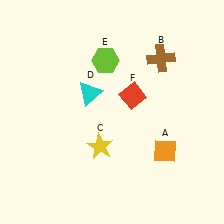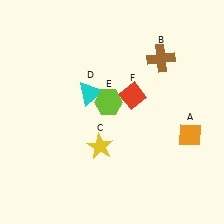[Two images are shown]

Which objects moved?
The objects that moved are: the orange diamond (A), the lime hexagon (E).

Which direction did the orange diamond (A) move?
The orange diamond (A) moved right.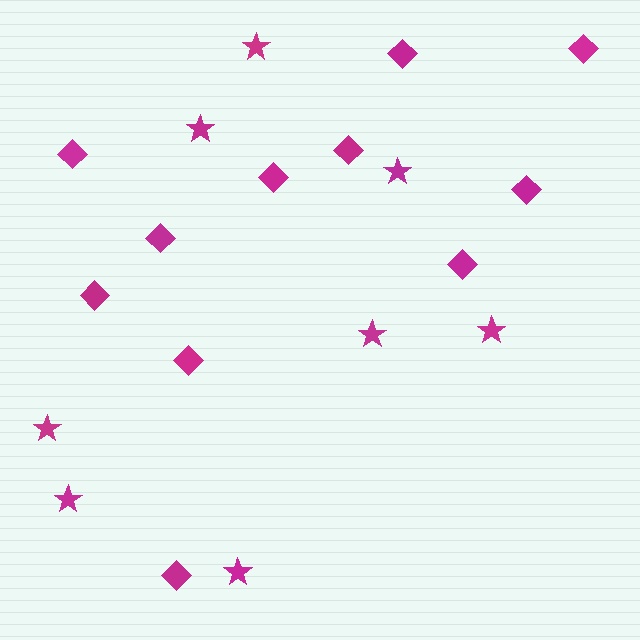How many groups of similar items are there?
There are 2 groups: one group of diamonds (11) and one group of stars (8).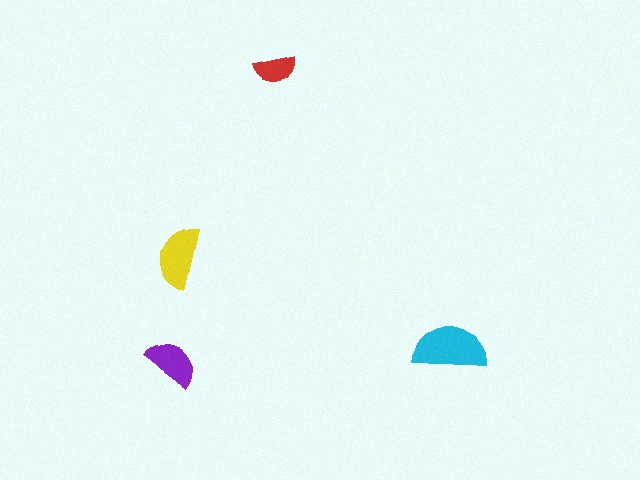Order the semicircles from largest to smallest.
the cyan one, the yellow one, the purple one, the red one.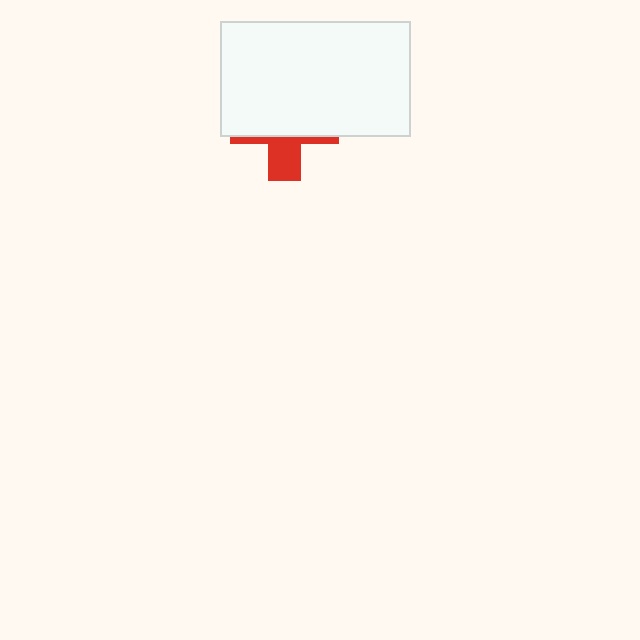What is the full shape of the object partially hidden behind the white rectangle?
The partially hidden object is a red cross.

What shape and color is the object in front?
The object in front is a white rectangle.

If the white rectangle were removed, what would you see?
You would see the complete red cross.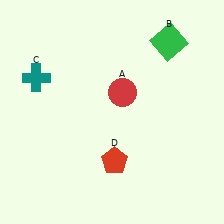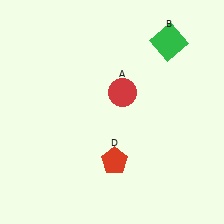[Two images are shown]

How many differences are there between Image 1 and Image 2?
There is 1 difference between the two images.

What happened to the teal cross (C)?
The teal cross (C) was removed in Image 2. It was in the top-left area of Image 1.